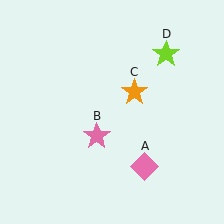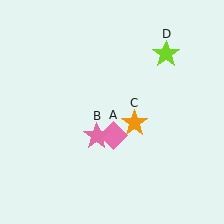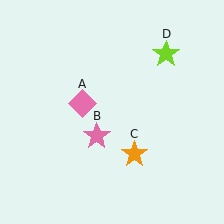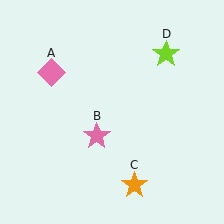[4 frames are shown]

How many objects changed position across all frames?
2 objects changed position: pink diamond (object A), orange star (object C).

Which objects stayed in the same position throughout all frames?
Pink star (object B) and lime star (object D) remained stationary.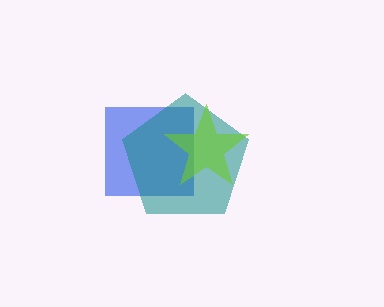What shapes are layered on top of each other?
The layered shapes are: a blue square, a teal pentagon, a lime star.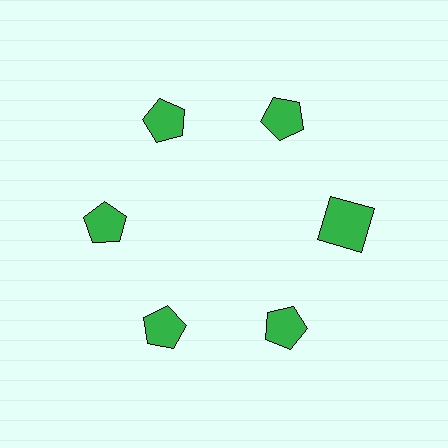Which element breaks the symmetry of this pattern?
The green square at roughly the 3 o'clock position breaks the symmetry. All other shapes are green pentagons.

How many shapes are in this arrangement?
There are 6 shapes arranged in a ring pattern.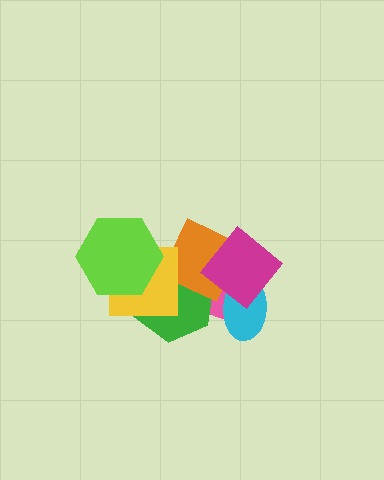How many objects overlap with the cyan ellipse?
2 objects overlap with the cyan ellipse.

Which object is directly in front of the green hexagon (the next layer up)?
The orange square is directly in front of the green hexagon.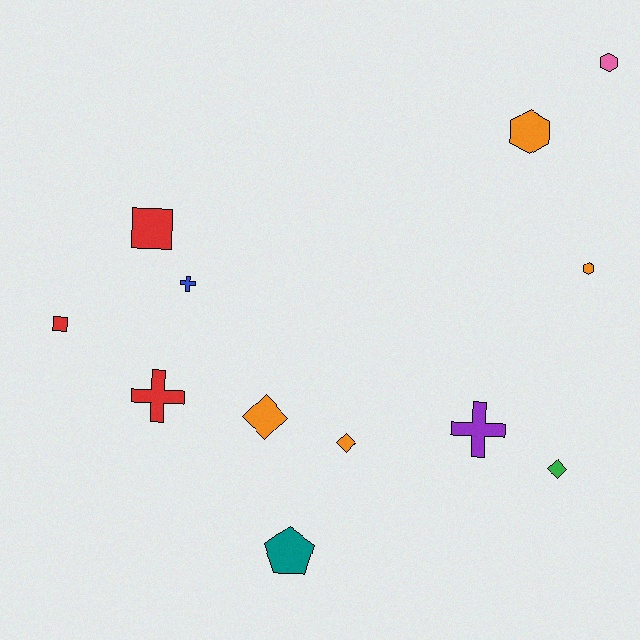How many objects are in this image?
There are 12 objects.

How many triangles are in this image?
There are no triangles.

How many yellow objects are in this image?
There are no yellow objects.